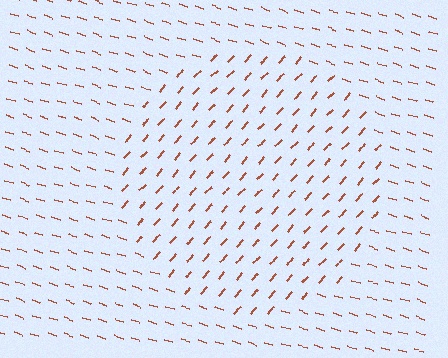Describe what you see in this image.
The image is filled with small brown line segments. A circle region in the image has lines oriented differently from the surrounding lines, creating a visible texture boundary.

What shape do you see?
I see a circle.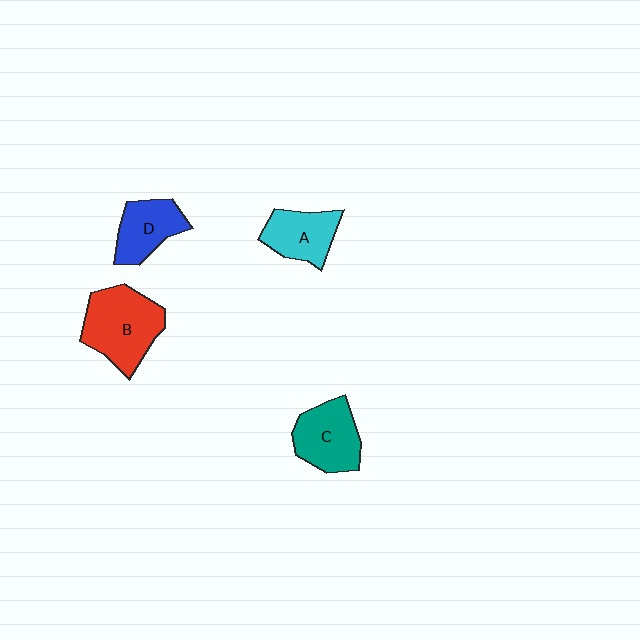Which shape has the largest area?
Shape B (red).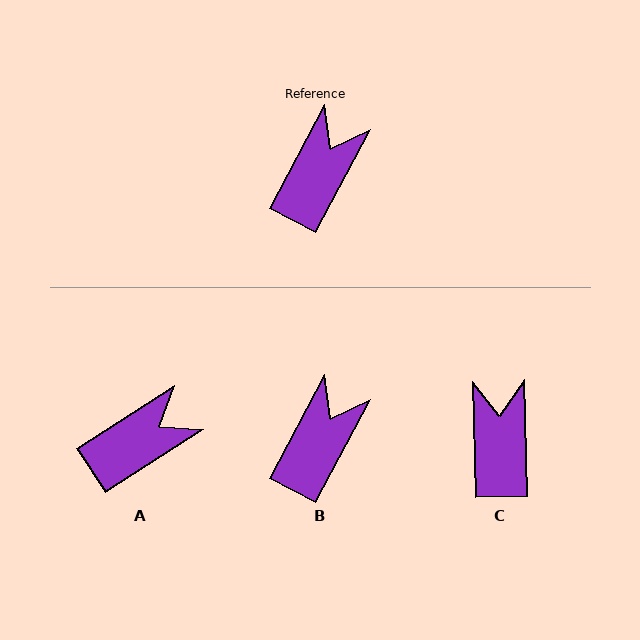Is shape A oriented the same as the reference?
No, it is off by about 29 degrees.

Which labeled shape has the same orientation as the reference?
B.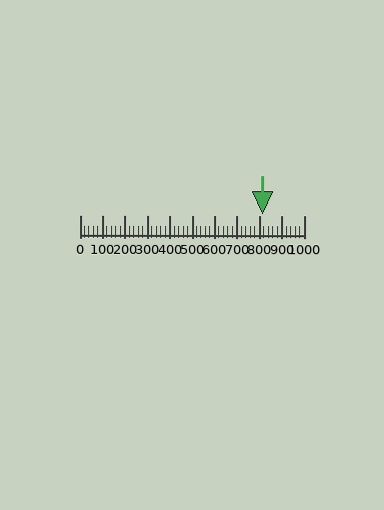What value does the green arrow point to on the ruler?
The green arrow points to approximately 816.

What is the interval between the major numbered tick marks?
The major tick marks are spaced 100 units apart.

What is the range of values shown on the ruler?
The ruler shows values from 0 to 1000.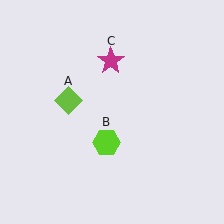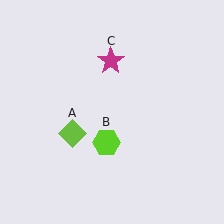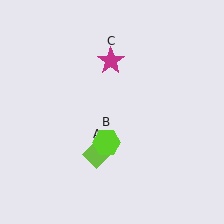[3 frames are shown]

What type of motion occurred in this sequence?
The lime diamond (object A) rotated counterclockwise around the center of the scene.